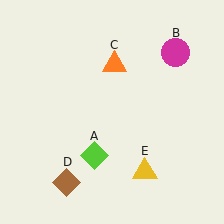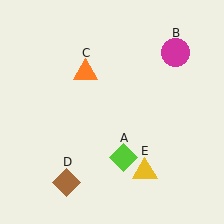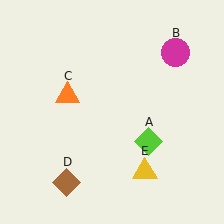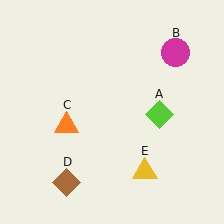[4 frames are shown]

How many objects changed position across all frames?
2 objects changed position: lime diamond (object A), orange triangle (object C).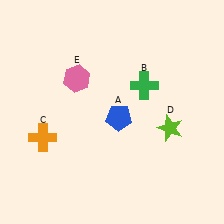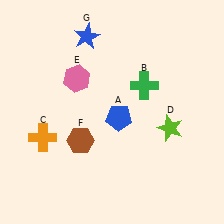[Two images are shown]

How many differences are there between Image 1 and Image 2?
There are 2 differences between the two images.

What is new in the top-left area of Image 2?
A blue star (G) was added in the top-left area of Image 2.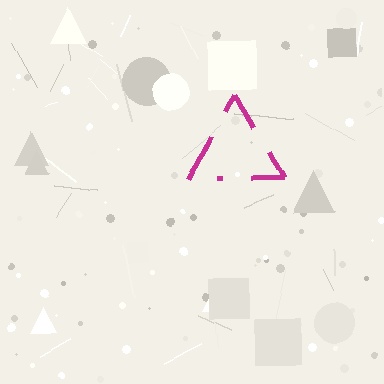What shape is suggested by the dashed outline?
The dashed outline suggests a triangle.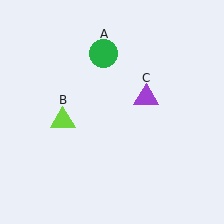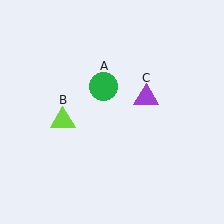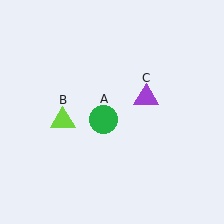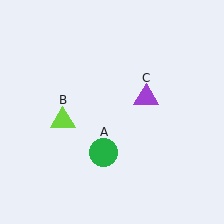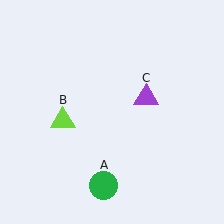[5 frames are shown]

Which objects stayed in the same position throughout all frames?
Lime triangle (object B) and purple triangle (object C) remained stationary.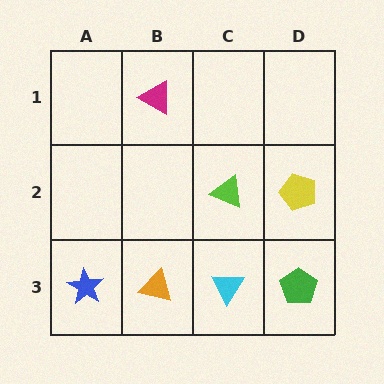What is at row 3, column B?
An orange triangle.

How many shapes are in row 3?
4 shapes.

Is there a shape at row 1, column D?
No, that cell is empty.